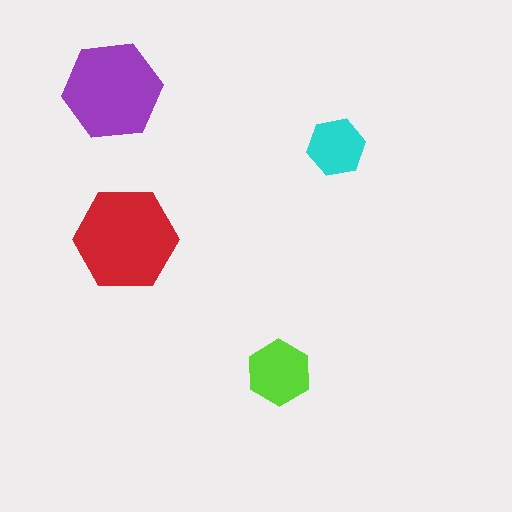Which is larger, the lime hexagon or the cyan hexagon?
The lime one.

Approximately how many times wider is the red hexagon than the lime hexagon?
About 1.5 times wider.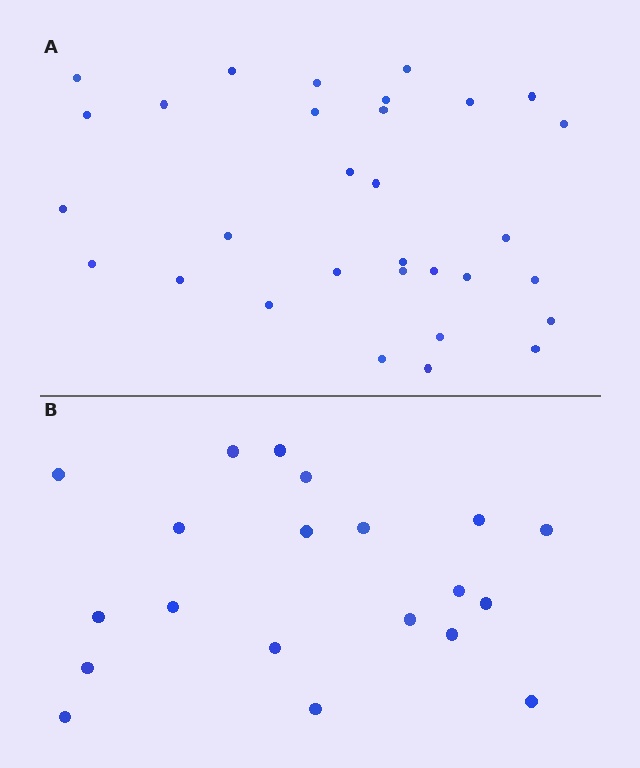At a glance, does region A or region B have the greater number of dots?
Region A (the top region) has more dots.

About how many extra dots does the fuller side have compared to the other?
Region A has roughly 12 or so more dots than region B.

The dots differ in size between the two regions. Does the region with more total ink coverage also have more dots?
No. Region B has more total ink coverage because its dots are larger, but region A actually contains more individual dots. Total area can be misleading — the number of items is what matters here.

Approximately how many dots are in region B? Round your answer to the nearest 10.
About 20 dots.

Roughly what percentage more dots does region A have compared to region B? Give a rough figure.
About 55% more.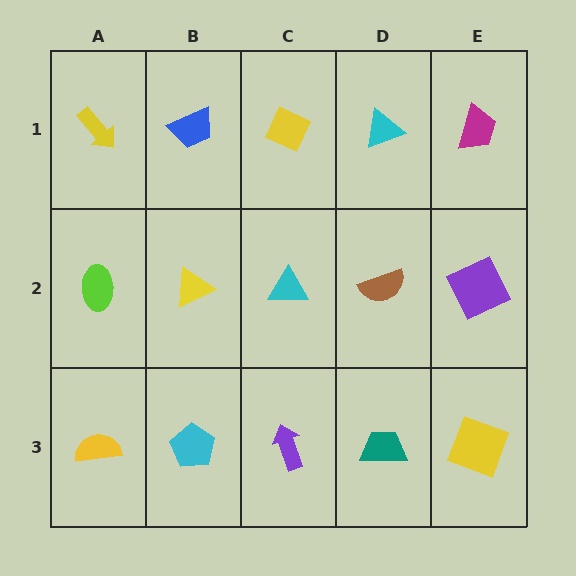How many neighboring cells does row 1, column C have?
3.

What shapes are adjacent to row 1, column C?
A cyan triangle (row 2, column C), a blue trapezoid (row 1, column B), a cyan triangle (row 1, column D).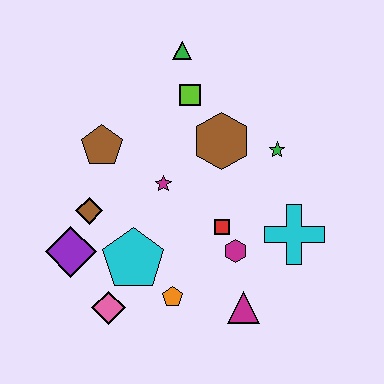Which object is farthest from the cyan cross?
The purple diamond is farthest from the cyan cross.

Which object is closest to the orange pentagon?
The cyan pentagon is closest to the orange pentagon.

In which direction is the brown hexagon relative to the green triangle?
The brown hexagon is below the green triangle.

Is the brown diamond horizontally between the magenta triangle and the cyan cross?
No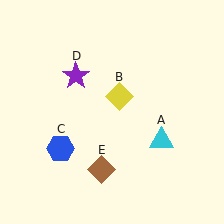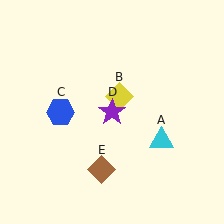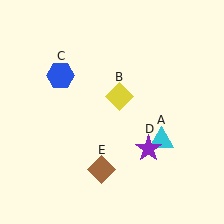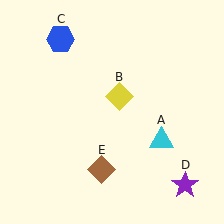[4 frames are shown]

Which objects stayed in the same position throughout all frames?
Cyan triangle (object A) and yellow diamond (object B) and brown diamond (object E) remained stationary.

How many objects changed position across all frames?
2 objects changed position: blue hexagon (object C), purple star (object D).